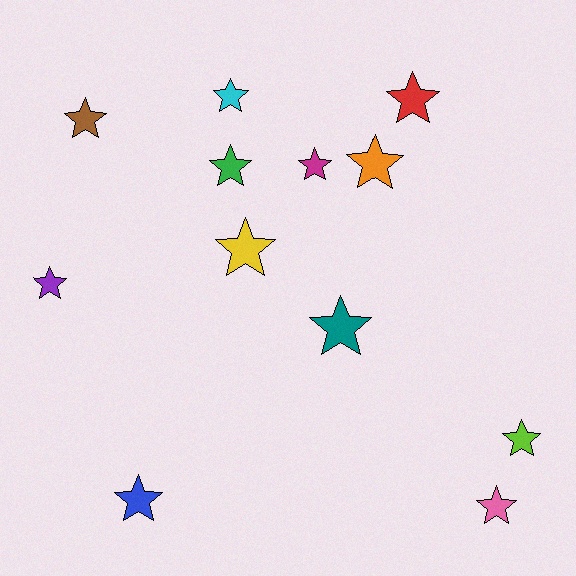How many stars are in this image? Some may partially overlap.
There are 12 stars.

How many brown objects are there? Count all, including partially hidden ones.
There is 1 brown object.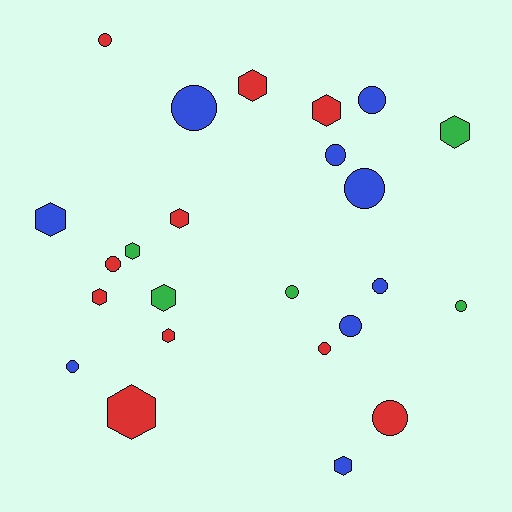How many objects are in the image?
There are 24 objects.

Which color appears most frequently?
Red, with 10 objects.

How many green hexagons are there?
There are 3 green hexagons.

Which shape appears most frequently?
Circle, with 13 objects.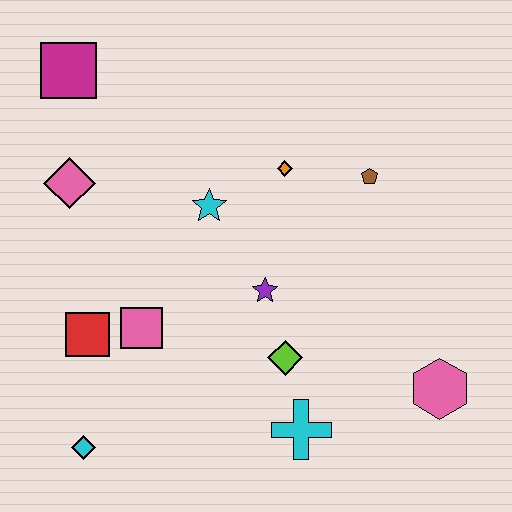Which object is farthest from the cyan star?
The pink hexagon is farthest from the cyan star.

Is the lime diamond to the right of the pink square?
Yes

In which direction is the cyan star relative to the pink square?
The cyan star is above the pink square.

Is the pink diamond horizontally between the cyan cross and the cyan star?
No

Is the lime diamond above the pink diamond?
No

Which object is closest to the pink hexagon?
The cyan cross is closest to the pink hexagon.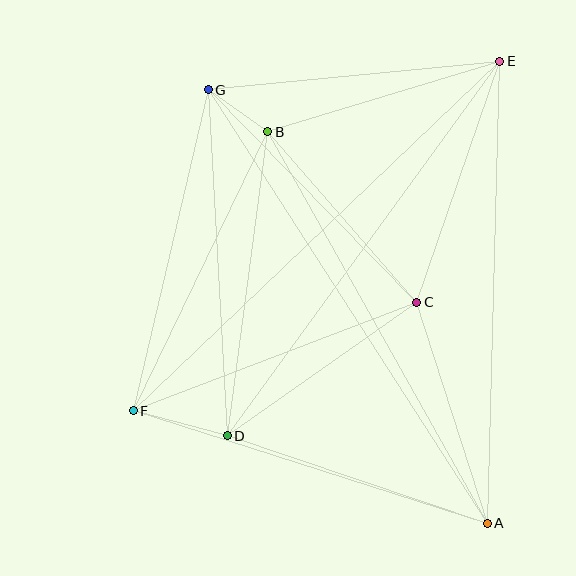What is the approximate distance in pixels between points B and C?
The distance between B and C is approximately 227 pixels.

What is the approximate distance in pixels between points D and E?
The distance between D and E is approximately 463 pixels.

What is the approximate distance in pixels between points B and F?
The distance between B and F is approximately 310 pixels.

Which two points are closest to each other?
Points B and G are closest to each other.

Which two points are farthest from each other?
Points A and G are farthest from each other.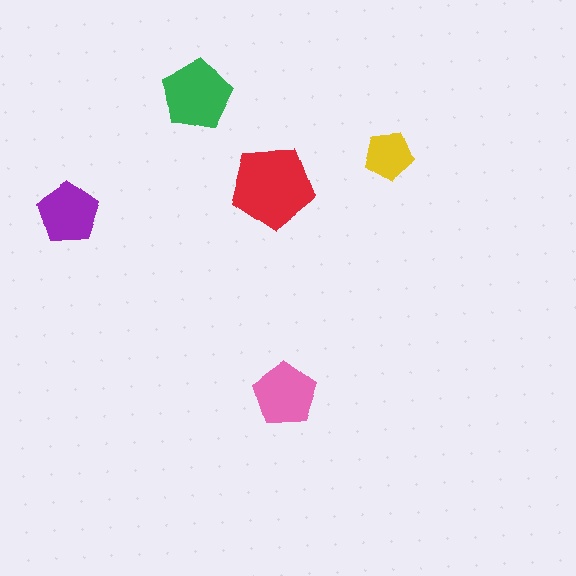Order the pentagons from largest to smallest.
the red one, the green one, the pink one, the purple one, the yellow one.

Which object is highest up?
The green pentagon is topmost.